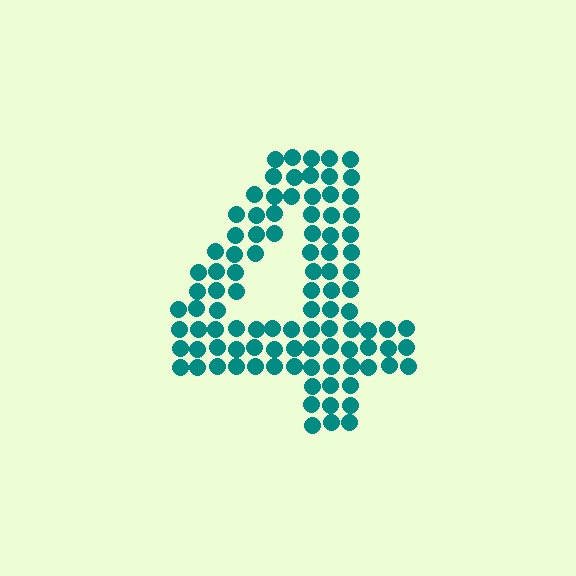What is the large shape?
The large shape is the digit 4.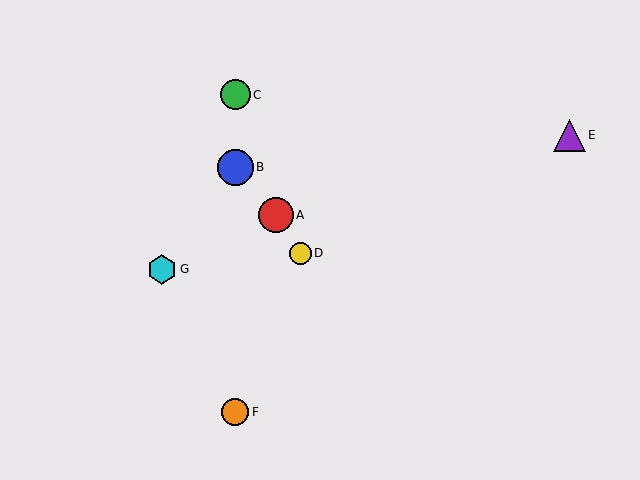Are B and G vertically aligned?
No, B is at x≈235 and G is at x≈162.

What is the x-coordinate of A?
Object A is at x≈276.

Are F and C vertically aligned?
Yes, both are at x≈235.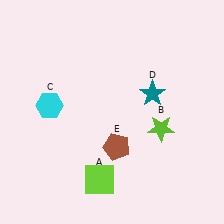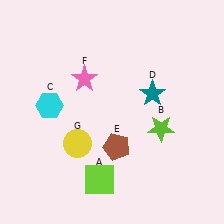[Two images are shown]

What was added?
A pink star (F), a yellow circle (G) were added in Image 2.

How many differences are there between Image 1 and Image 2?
There are 2 differences between the two images.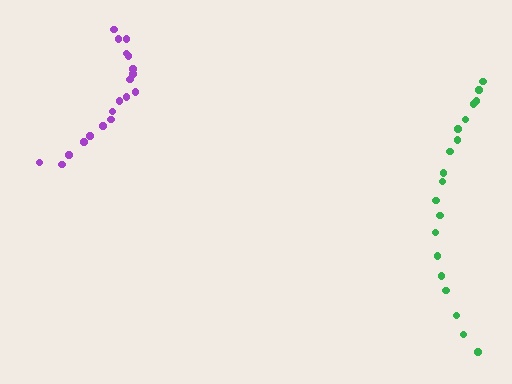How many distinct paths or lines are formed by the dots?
There are 2 distinct paths.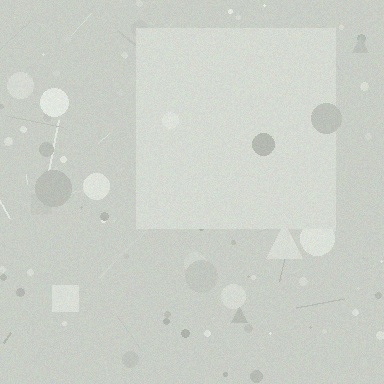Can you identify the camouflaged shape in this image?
The camouflaged shape is a square.